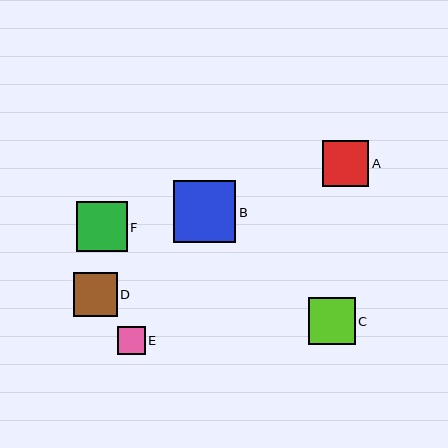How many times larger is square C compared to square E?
Square C is approximately 1.7 times the size of square E.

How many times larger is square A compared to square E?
Square A is approximately 1.6 times the size of square E.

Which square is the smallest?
Square E is the smallest with a size of approximately 28 pixels.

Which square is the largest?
Square B is the largest with a size of approximately 63 pixels.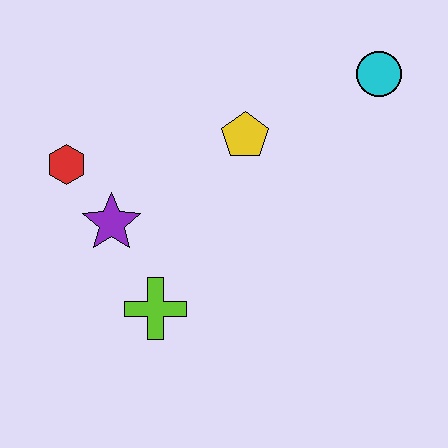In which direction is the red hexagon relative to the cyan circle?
The red hexagon is to the left of the cyan circle.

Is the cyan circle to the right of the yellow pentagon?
Yes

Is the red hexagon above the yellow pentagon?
No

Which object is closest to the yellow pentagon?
The cyan circle is closest to the yellow pentagon.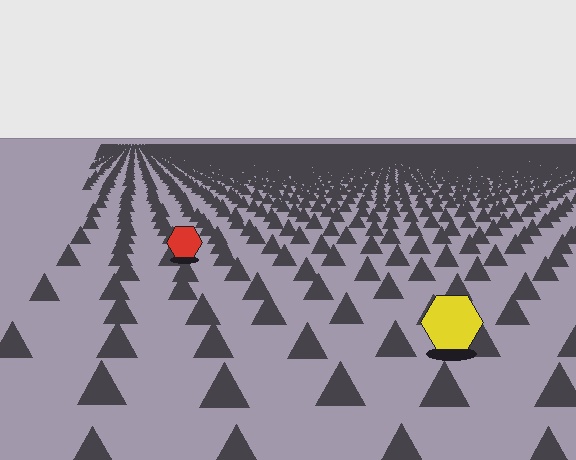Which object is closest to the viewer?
The yellow hexagon is closest. The texture marks near it are larger and more spread out.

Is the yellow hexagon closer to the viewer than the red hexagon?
Yes. The yellow hexagon is closer — you can tell from the texture gradient: the ground texture is coarser near it.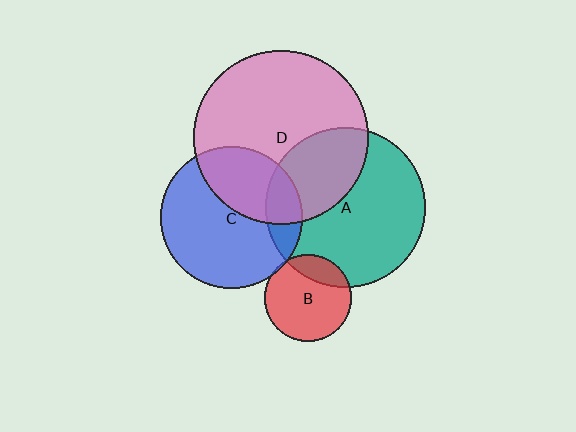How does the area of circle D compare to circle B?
Approximately 4.0 times.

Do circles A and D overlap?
Yes.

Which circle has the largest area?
Circle D (pink).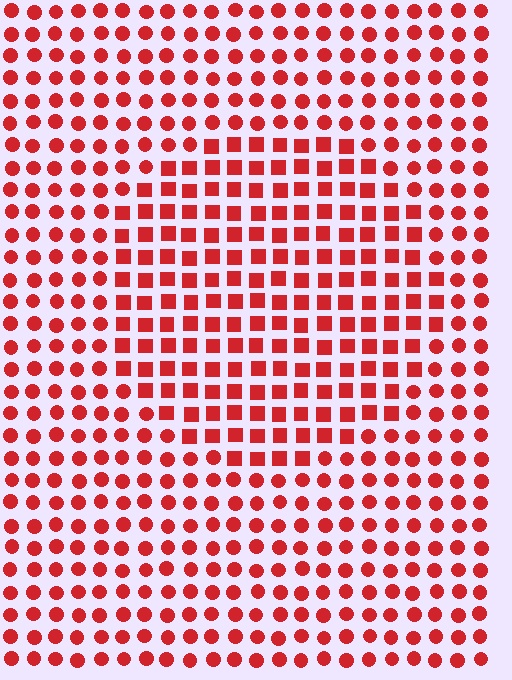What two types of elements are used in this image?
The image uses squares inside the circle region and circles outside it.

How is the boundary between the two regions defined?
The boundary is defined by a change in element shape: squares inside vs. circles outside. All elements share the same color and spacing.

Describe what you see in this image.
The image is filled with small red elements arranged in a uniform grid. A circle-shaped region contains squares, while the surrounding area contains circles. The boundary is defined purely by the change in element shape.